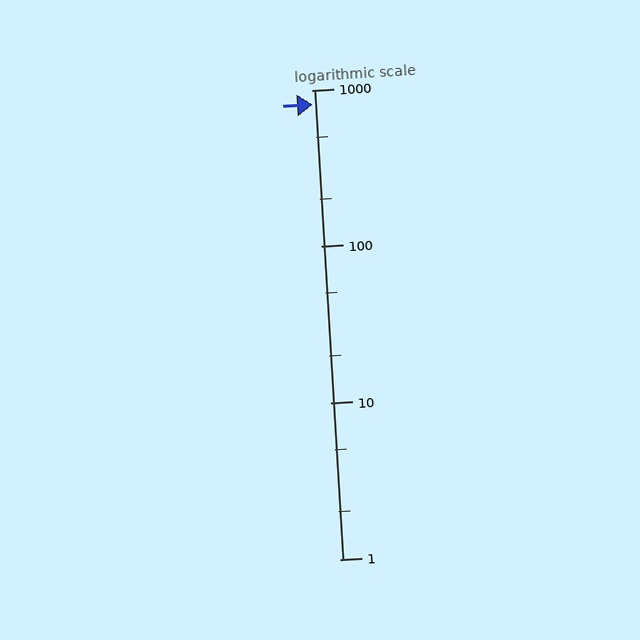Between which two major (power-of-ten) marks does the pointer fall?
The pointer is between 100 and 1000.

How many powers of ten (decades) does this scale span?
The scale spans 3 decades, from 1 to 1000.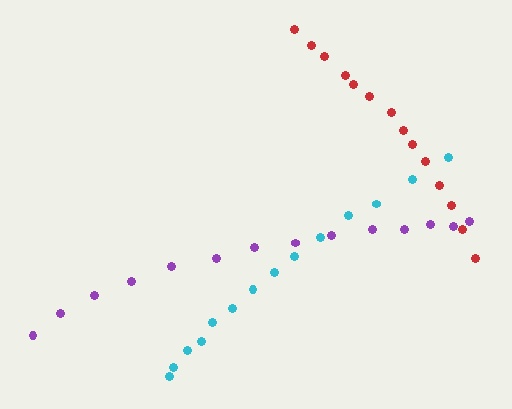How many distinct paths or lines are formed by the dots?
There are 3 distinct paths.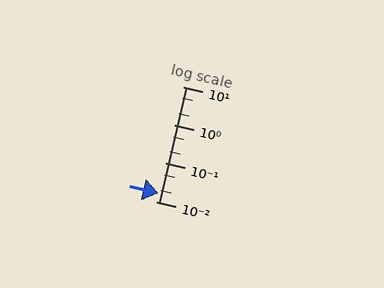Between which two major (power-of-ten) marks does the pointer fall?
The pointer is between 0.01 and 0.1.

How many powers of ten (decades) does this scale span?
The scale spans 3 decades, from 0.01 to 10.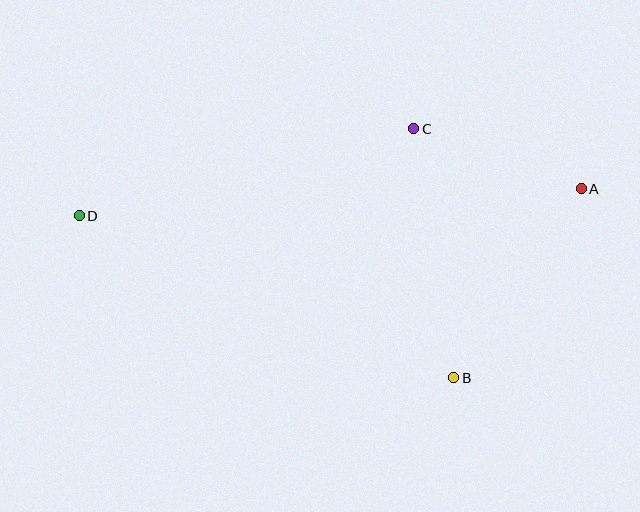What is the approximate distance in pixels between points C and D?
The distance between C and D is approximately 346 pixels.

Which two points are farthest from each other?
Points A and D are farthest from each other.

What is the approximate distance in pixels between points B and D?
The distance between B and D is approximately 408 pixels.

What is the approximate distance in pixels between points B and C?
The distance between B and C is approximately 252 pixels.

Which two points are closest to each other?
Points A and C are closest to each other.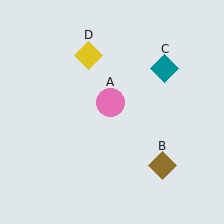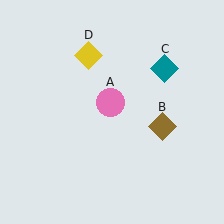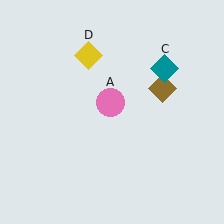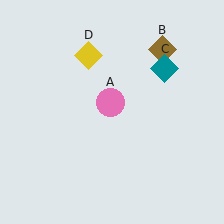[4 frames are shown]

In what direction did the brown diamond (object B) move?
The brown diamond (object B) moved up.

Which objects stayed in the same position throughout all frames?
Pink circle (object A) and teal diamond (object C) and yellow diamond (object D) remained stationary.